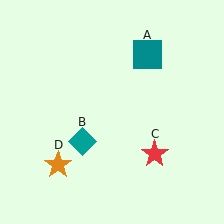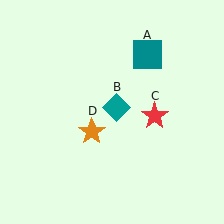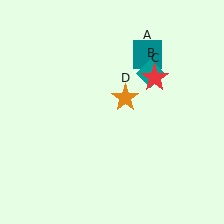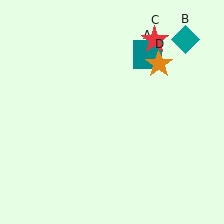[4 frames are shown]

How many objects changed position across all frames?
3 objects changed position: teal diamond (object B), red star (object C), orange star (object D).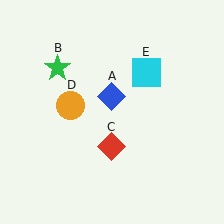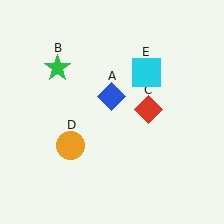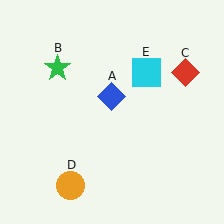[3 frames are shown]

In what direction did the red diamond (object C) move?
The red diamond (object C) moved up and to the right.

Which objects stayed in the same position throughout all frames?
Blue diamond (object A) and green star (object B) and cyan square (object E) remained stationary.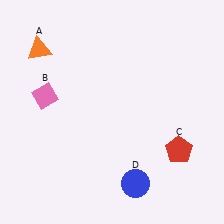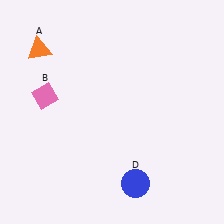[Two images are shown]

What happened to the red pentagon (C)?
The red pentagon (C) was removed in Image 2. It was in the bottom-right area of Image 1.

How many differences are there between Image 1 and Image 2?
There is 1 difference between the two images.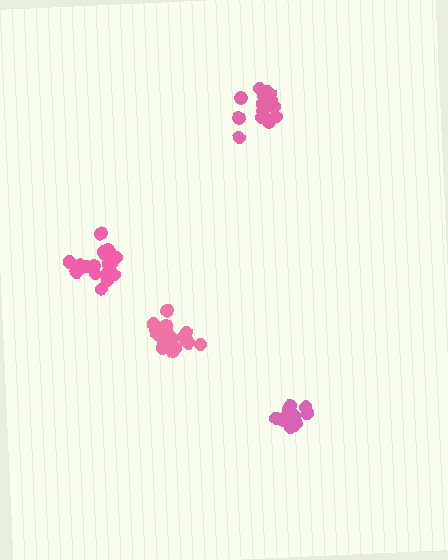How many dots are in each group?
Group 1: 16 dots, Group 2: 20 dots, Group 3: 14 dots, Group 4: 20 dots (70 total).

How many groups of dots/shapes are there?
There are 4 groups.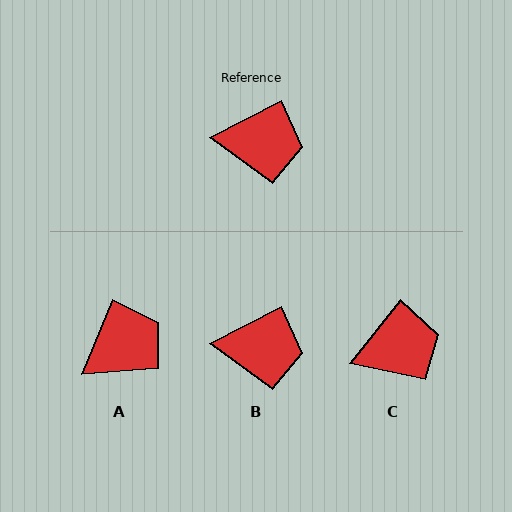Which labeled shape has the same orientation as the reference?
B.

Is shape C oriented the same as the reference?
No, it is off by about 24 degrees.